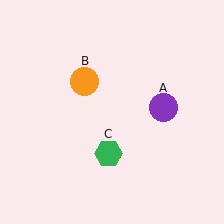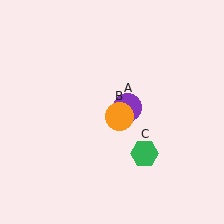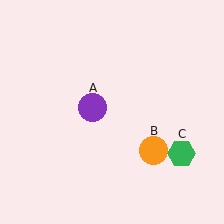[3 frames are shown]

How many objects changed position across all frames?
3 objects changed position: purple circle (object A), orange circle (object B), green hexagon (object C).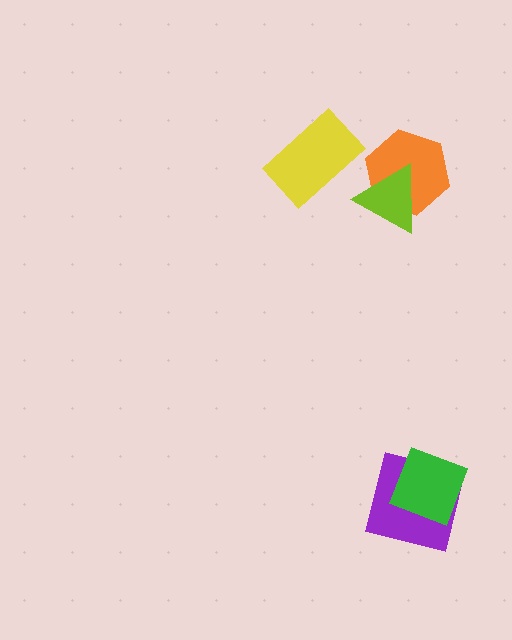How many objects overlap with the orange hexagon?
1 object overlaps with the orange hexagon.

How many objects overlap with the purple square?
1 object overlaps with the purple square.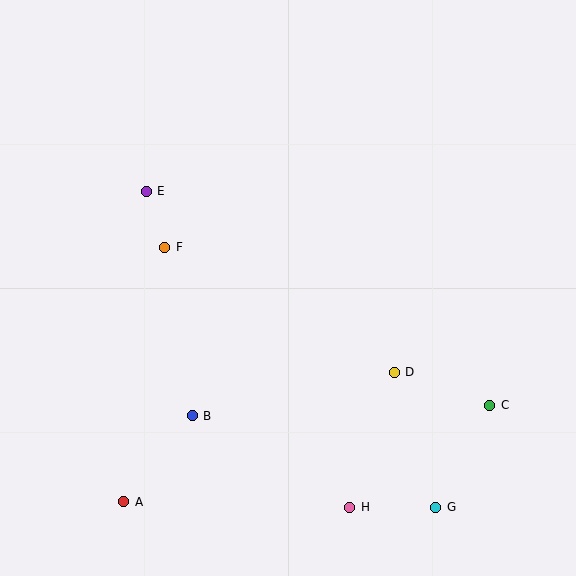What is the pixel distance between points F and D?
The distance between F and D is 261 pixels.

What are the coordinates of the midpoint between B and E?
The midpoint between B and E is at (169, 304).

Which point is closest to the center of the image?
Point F at (165, 248) is closest to the center.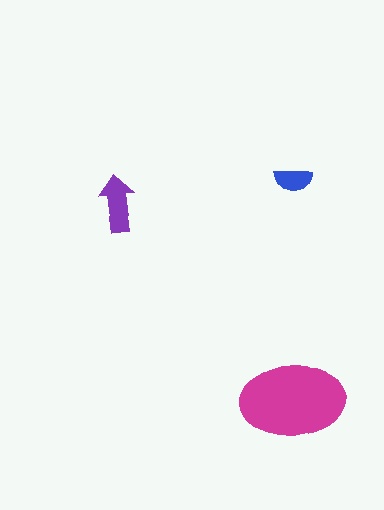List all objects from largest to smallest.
The magenta ellipse, the purple arrow, the blue semicircle.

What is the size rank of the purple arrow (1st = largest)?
2nd.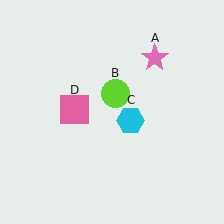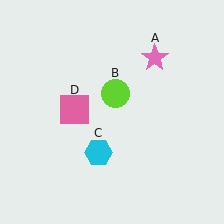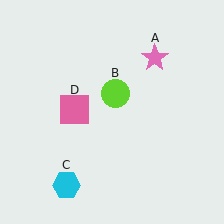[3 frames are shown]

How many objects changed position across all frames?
1 object changed position: cyan hexagon (object C).